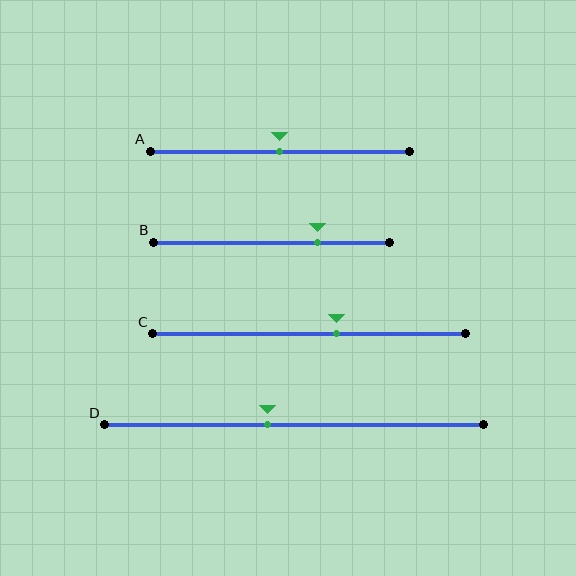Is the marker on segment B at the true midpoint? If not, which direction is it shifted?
No, the marker on segment B is shifted to the right by about 20% of the segment length.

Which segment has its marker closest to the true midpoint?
Segment A has its marker closest to the true midpoint.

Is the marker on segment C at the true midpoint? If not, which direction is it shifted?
No, the marker on segment C is shifted to the right by about 9% of the segment length.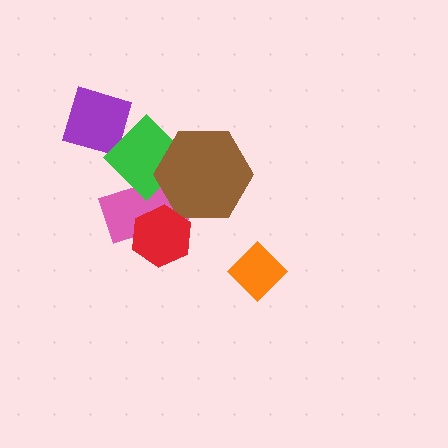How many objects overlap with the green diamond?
3 objects overlap with the green diamond.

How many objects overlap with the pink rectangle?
3 objects overlap with the pink rectangle.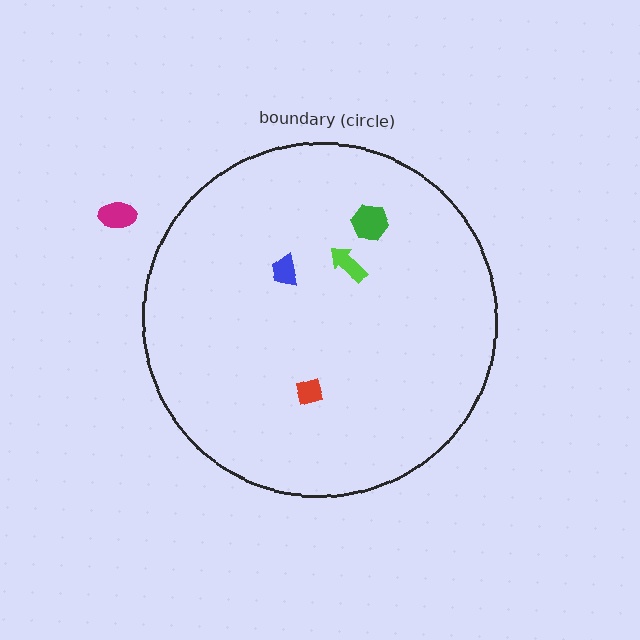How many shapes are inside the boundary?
4 inside, 1 outside.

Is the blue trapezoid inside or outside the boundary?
Inside.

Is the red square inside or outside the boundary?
Inside.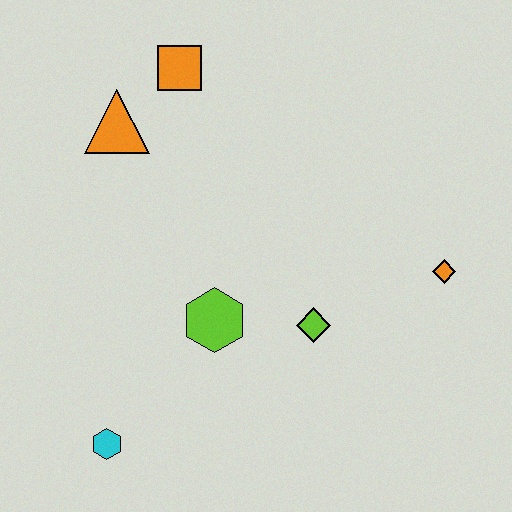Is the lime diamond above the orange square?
No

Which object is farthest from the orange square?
The cyan hexagon is farthest from the orange square.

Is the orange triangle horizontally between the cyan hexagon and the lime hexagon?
Yes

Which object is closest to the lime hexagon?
The lime diamond is closest to the lime hexagon.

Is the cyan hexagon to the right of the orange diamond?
No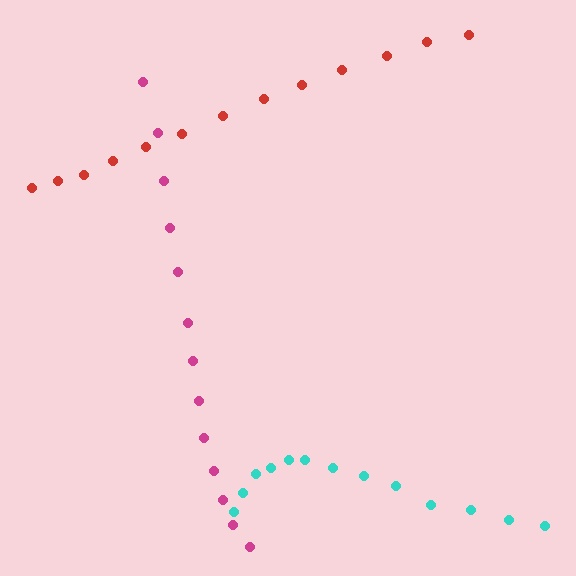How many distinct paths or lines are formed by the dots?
There are 3 distinct paths.